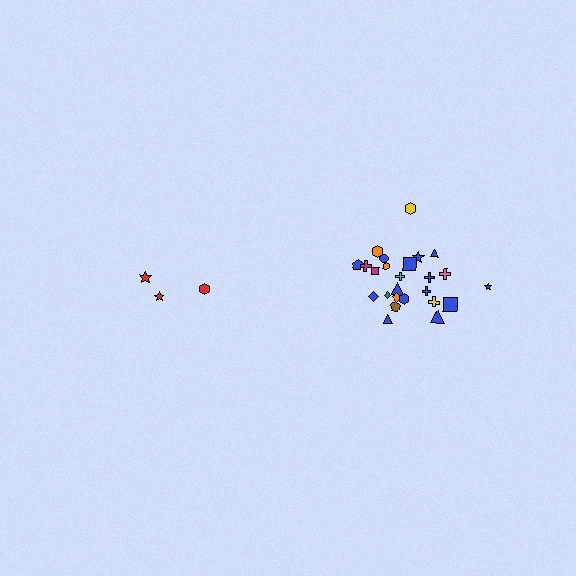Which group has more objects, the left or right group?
The right group.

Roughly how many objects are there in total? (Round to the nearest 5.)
Roughly 30 objects in total.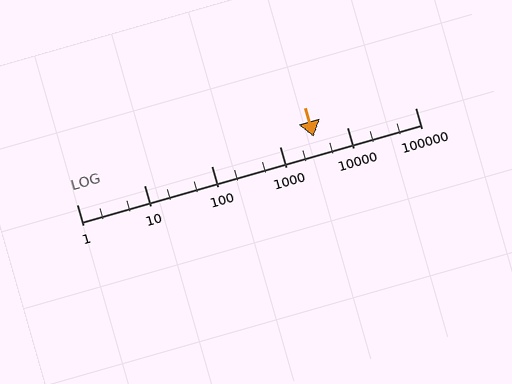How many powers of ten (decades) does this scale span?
The scale spans 5 decades, from 1 to 100000.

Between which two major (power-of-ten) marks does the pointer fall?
The pointer is between 1000 and 10000.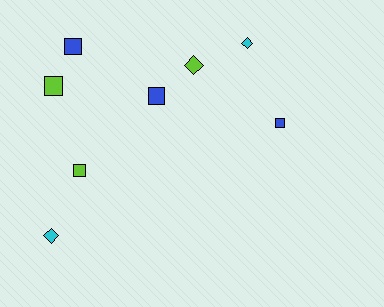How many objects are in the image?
There are 8 objects.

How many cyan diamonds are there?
There are 2 cyan diamonds.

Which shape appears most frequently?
Square, with 5 objects.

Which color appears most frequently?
Blue, with 3 objects.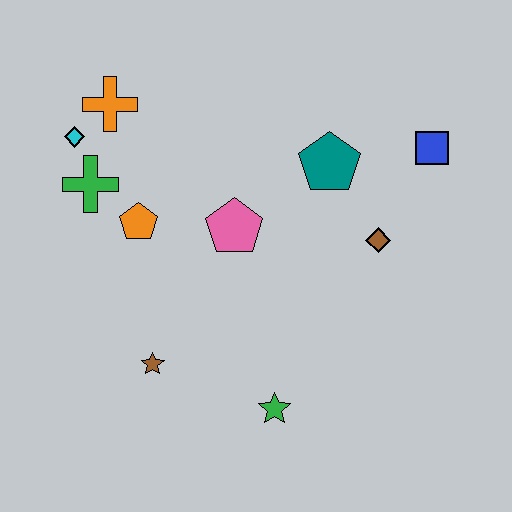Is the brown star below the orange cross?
Yes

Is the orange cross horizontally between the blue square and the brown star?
No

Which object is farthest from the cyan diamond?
The blue square is farthest from the cyan diamond.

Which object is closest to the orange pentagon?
The green cross is closest to the orange pentagon.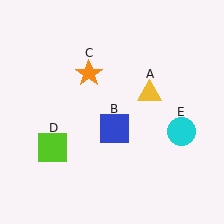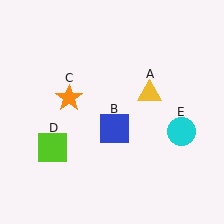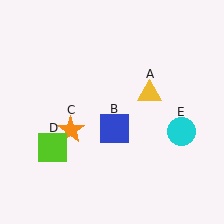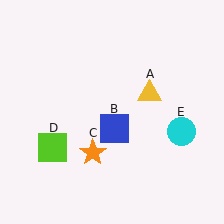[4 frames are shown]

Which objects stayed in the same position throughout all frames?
Yellow triangle (object A) and blue square (object B) and lime square (object D) and cyan circle (object E) remained stationary.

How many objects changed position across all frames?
1 object changed position: orange star (object C).